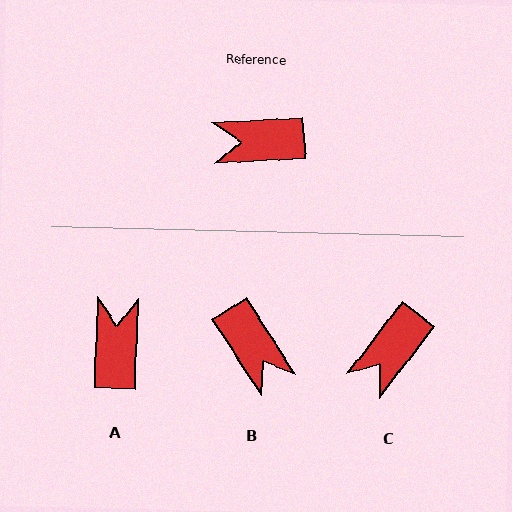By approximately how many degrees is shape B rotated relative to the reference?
Approximately 119 degrees counter-clockwise.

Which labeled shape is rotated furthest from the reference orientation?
B, about 119 degrees away.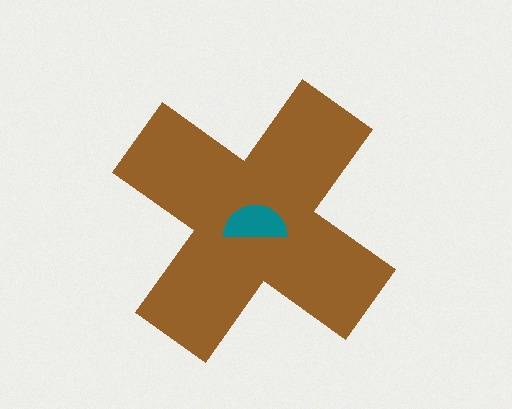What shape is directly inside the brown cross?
The teal semicircle.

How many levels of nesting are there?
2.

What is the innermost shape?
The teal semicircle.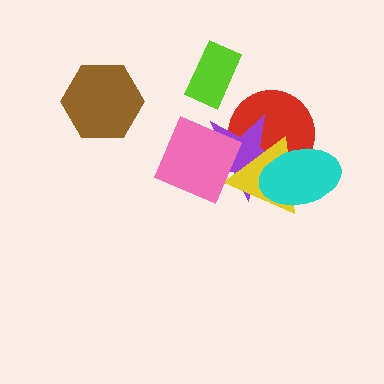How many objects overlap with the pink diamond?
3 objects overlap with the pink diamond.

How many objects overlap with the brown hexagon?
0 objects overlap with the brown hexagon.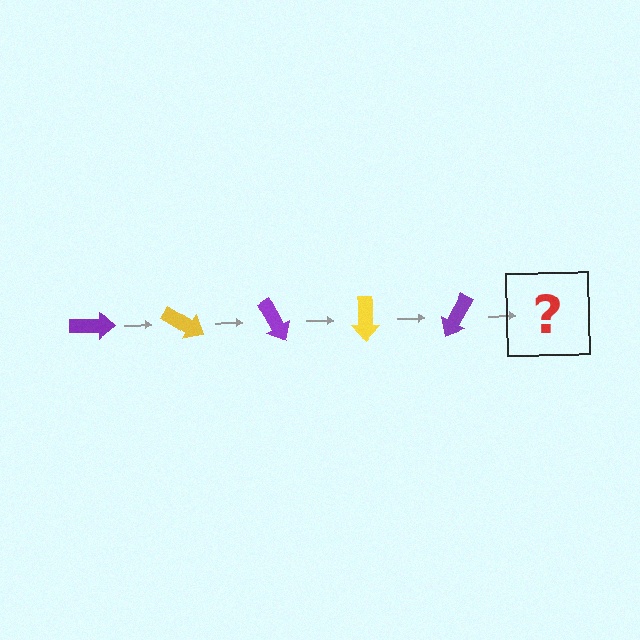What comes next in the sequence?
The next element should be a yellow arrow, rotated 150 degrees from the start.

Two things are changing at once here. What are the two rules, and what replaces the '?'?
The two rules are that it rotates 30 degrees each step and the color cycles through purple and yellow. The '?' should be a yellow arrow, rotated 150 degrees from the start.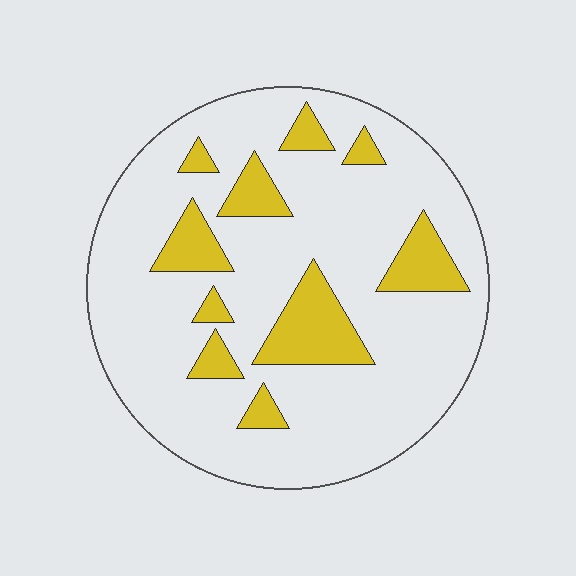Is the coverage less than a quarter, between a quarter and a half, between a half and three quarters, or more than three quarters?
Less than a quarter.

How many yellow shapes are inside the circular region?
10.